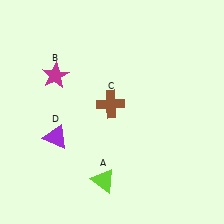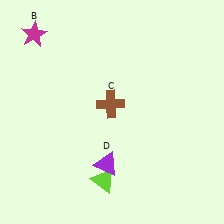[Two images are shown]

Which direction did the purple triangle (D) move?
The purple triangle (D) moved right.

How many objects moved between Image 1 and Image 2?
2 objects moved between the two images.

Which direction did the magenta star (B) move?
The magenta star (B) moved up.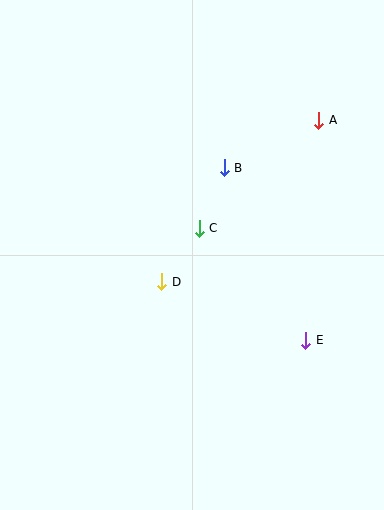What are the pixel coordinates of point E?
Point E is at (306, 340).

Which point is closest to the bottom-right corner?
Point E is closest to the bottom-right corner.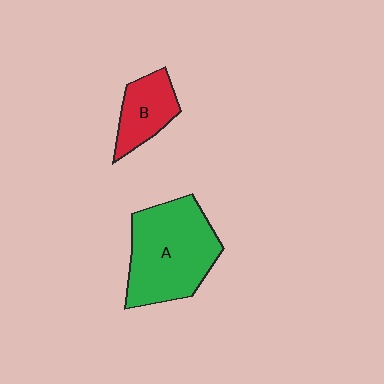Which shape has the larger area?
Shape A (green).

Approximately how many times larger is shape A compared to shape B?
Approximately 2.2 times.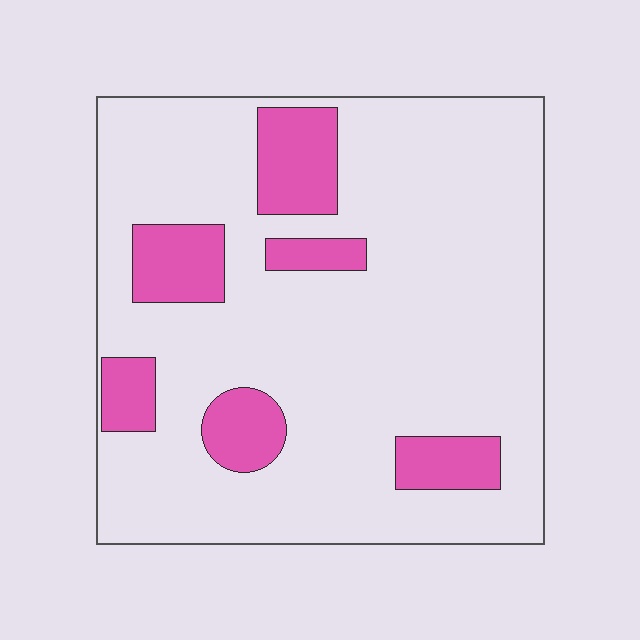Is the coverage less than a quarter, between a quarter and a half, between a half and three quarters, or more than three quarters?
Less than a quarter.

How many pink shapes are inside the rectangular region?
6.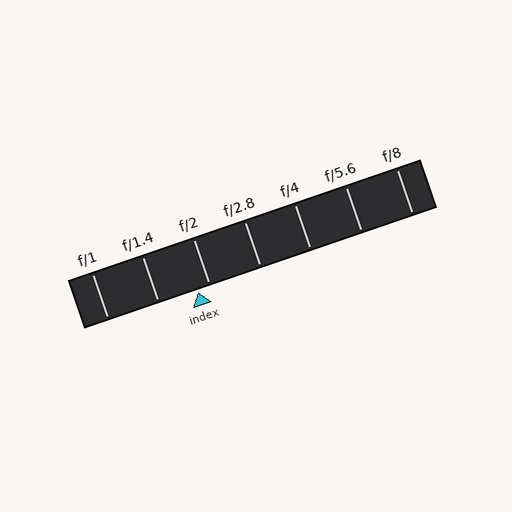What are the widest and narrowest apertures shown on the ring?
The widest aperture shown is f/1 and the narrowest is f/8.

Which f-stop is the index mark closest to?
The index mark is closest to f/2.